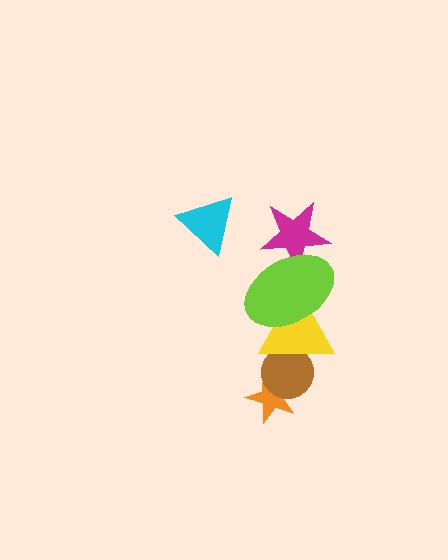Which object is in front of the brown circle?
The yellow triangle is in front of the brown circle.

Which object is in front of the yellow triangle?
The lime ellipse is in front of the yellow triangle.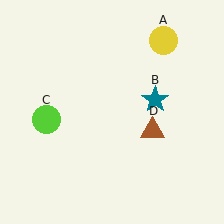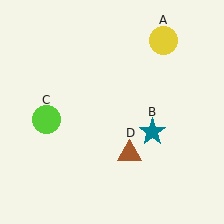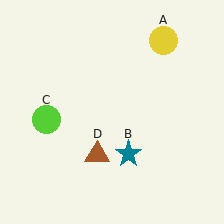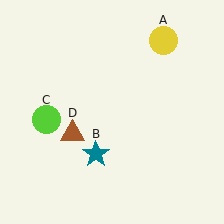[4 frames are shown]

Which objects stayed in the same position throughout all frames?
Yellow circle (object A) and lime circle (object C) remained stationary.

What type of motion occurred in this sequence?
The teal star (object B), brown triangle (object D) rotated clockwise around the center of the scene.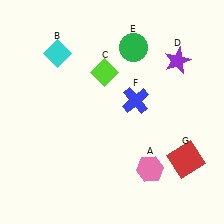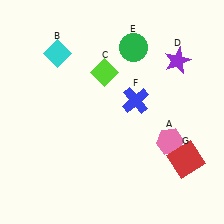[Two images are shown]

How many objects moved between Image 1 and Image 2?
1 object moved between the two images.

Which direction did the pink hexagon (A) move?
The pink hexagon (A) moved up.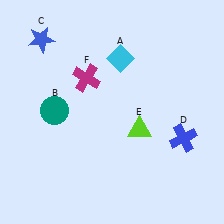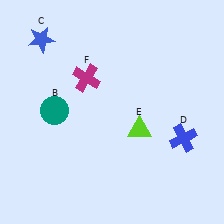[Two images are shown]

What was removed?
The cyan diamond (A) was removed in Image 2.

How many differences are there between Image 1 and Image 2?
There is 1 difference between the two images.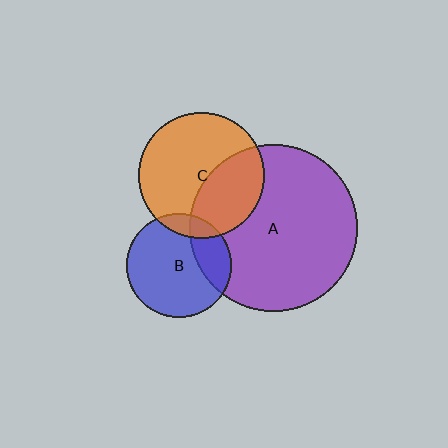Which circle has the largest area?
Circle A (purple).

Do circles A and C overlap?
Yes.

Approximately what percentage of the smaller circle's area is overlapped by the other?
Approximately 35%.